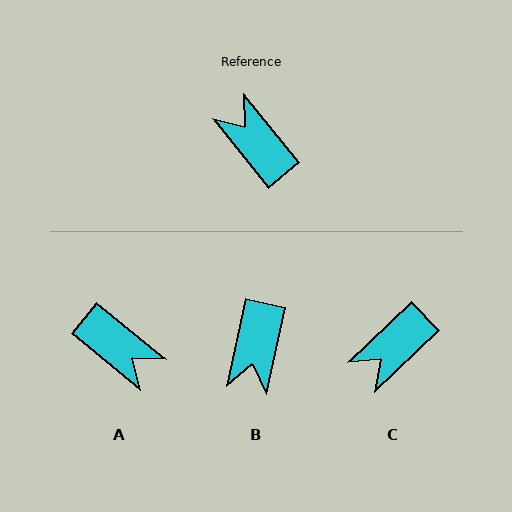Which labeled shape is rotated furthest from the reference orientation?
A, about 168 degrees away.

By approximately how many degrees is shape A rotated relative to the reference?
Approximately 168 degrees clockwise.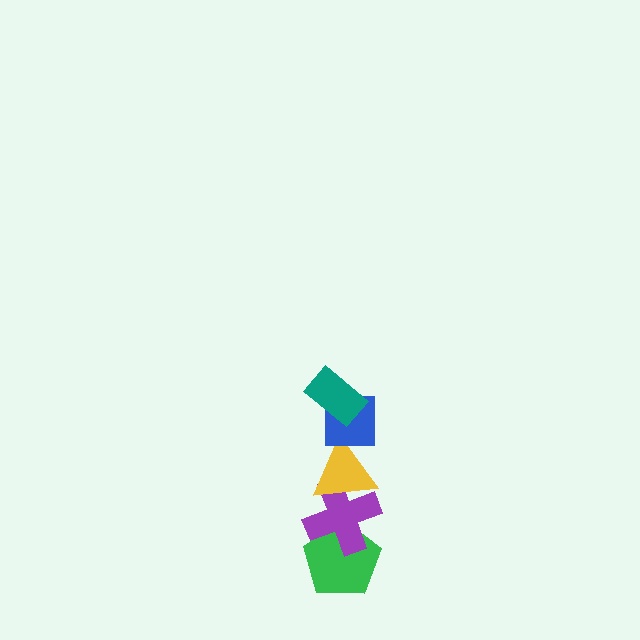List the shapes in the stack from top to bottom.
From top to bottom: the teal rectangle, the blue square, the yellow triangle, the purple cross, the green pentagon.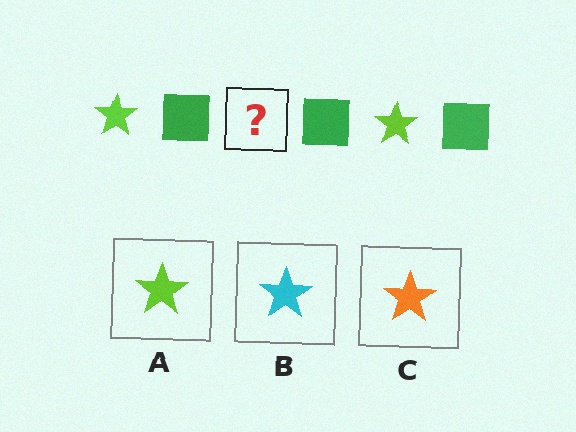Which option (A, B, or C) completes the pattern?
A.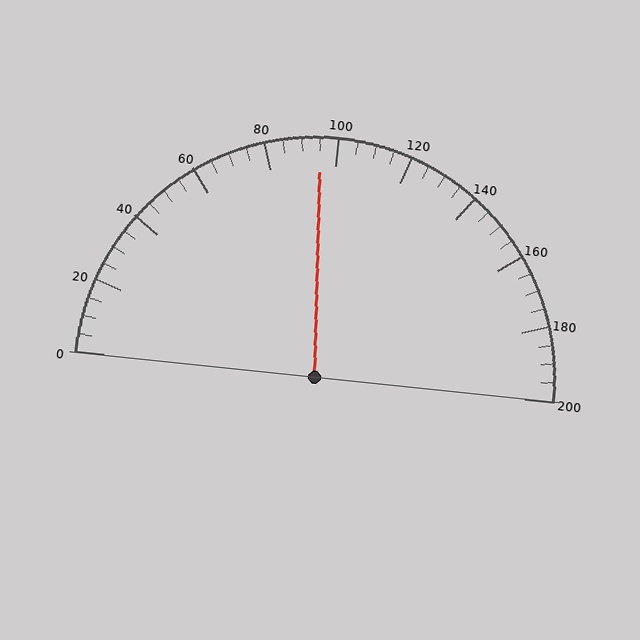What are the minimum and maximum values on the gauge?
The gauge ranges from 0 to 200.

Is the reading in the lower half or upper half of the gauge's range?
The reading is in the lower half of the range (0 to 200).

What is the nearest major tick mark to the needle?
The nearest major tick mark is 100.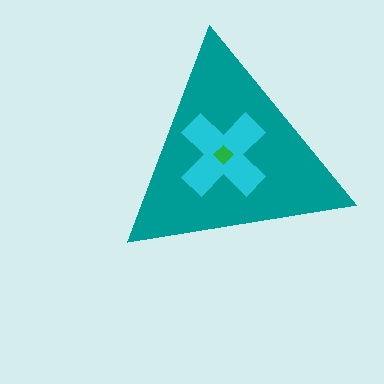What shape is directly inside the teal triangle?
The cyan cross.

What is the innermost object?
The green diamond.